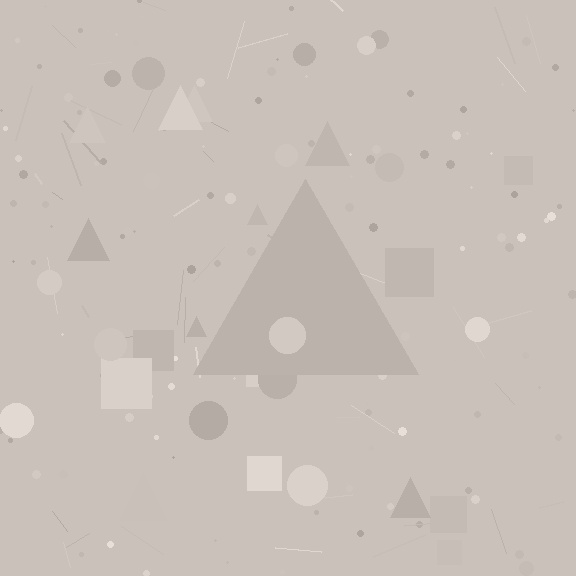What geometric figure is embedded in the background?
A triangle is embedded in the background.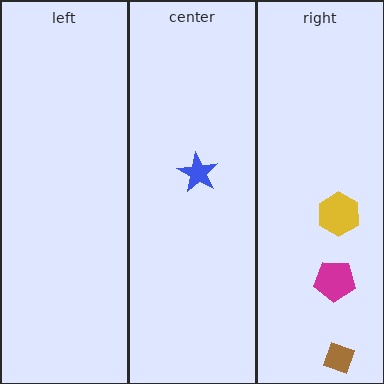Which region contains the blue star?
The center region.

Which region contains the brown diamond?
The right region.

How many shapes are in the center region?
1.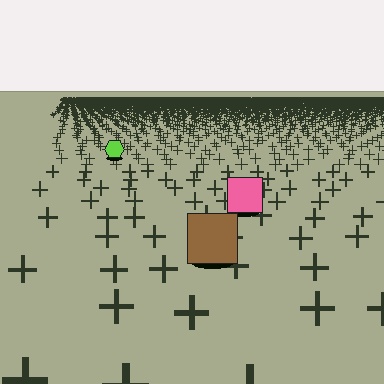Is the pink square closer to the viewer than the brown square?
No. The brown square is closer — you can tell from the texture gradient: the ground texture is coarser near it.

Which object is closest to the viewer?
The brown square is closest. The texture marks near it are larger and more spread out.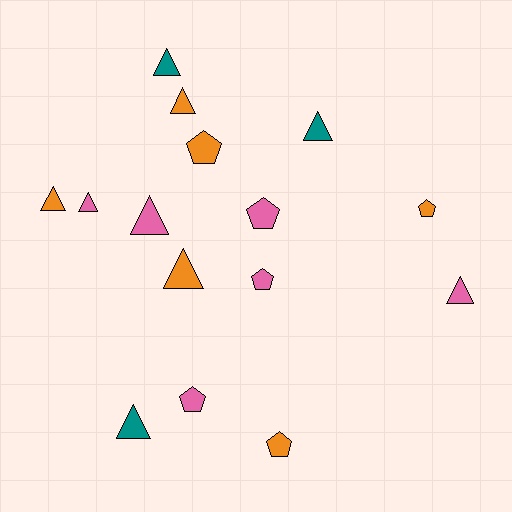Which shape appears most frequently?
Triangle, with 9 objects.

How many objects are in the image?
There are 15 objects.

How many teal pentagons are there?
There are no teal pentagons.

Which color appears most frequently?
Orange, with 6 objects.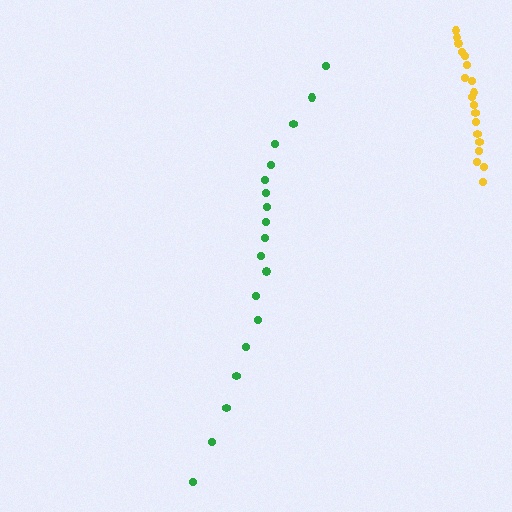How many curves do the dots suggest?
There are 2 distinct paths.